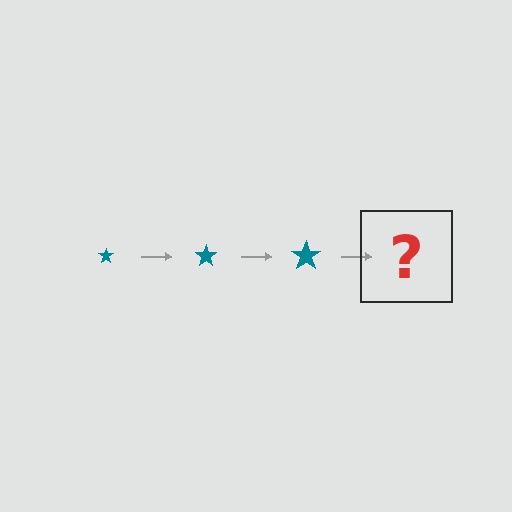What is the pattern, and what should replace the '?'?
The pattern is that the star gets progressively larger each step. The '?' should be a teal star, larger than the previous one.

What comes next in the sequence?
The next element should be a teal star, larger than the previous one.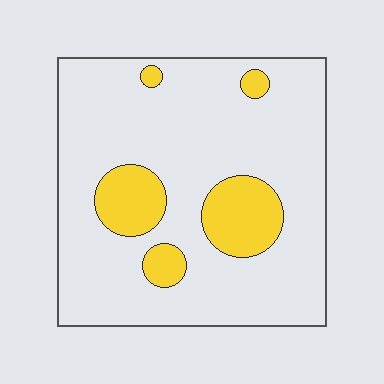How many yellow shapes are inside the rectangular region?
5.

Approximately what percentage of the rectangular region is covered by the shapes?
Approximately 15%.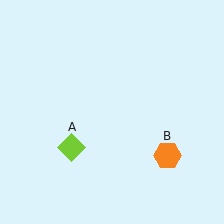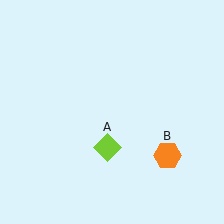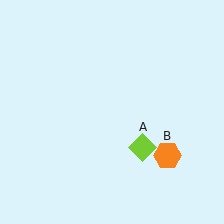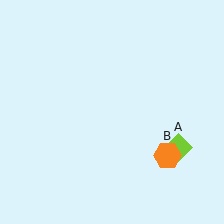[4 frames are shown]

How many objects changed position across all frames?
1 object changed position: lime diamond (object A).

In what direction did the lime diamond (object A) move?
The lime diamond (object A) moved right.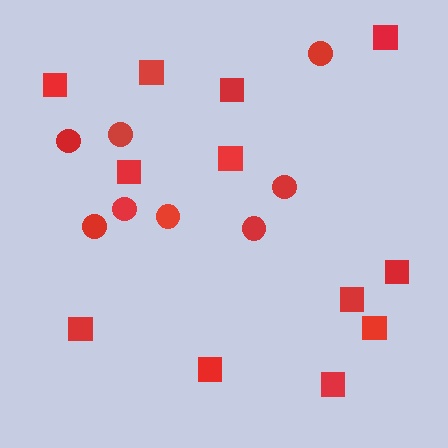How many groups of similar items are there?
There are 2 groups: one group of squares (12) and one group of circles (8).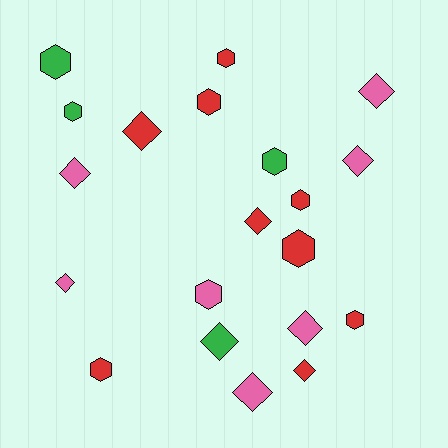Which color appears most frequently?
Red, with 9 objects.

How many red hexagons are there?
There are 6 red hexagons.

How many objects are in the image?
There are 20 objects.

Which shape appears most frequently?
Hexagon, with 10 objects.